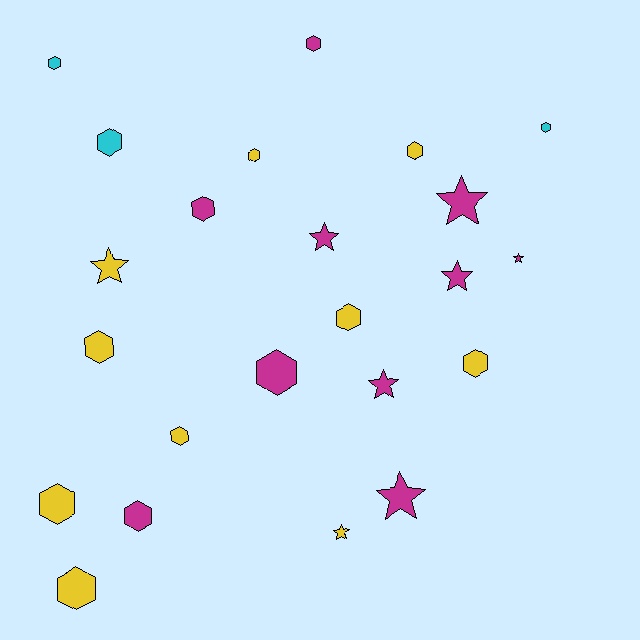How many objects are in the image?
There are 23 objects.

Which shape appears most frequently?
Hexagon, with 15 objects.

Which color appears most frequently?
Yellow, with 10 objects.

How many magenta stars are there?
There are 6 magenta stars.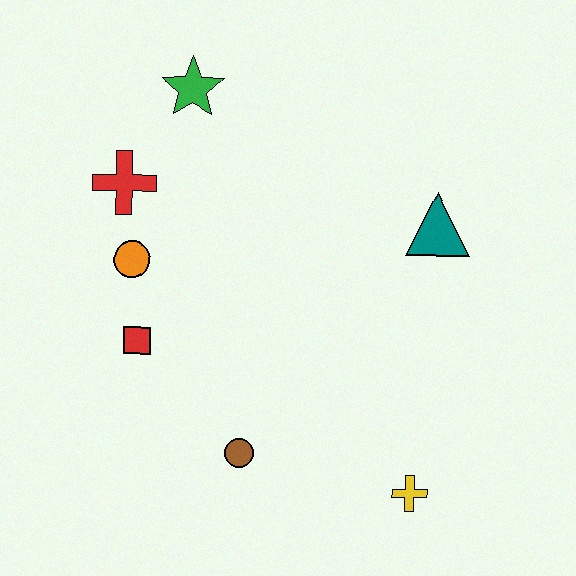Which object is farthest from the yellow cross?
The green star is farthest from the yellow cross.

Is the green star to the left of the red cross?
No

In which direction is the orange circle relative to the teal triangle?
The orange circle is to the left of the teal triangle.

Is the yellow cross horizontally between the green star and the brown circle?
No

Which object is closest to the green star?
The red cross is closest to the green star.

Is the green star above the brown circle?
Yes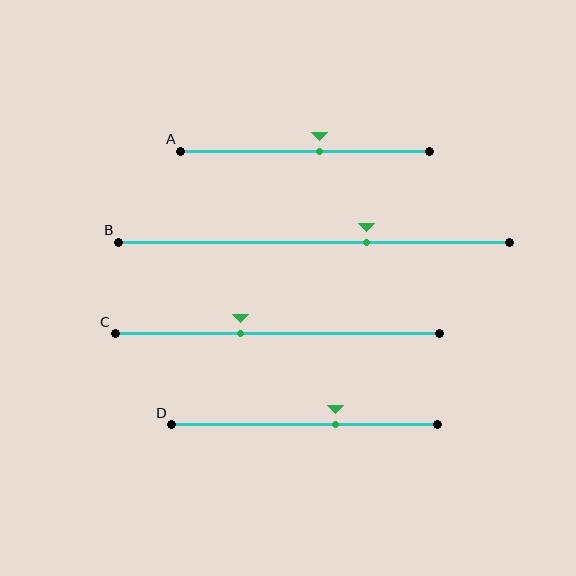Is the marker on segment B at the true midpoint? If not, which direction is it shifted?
No, the marker on segment B is shifted to the right by about 14% of the segment length.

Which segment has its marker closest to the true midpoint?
Segment A has its marker closest to the true midpoint.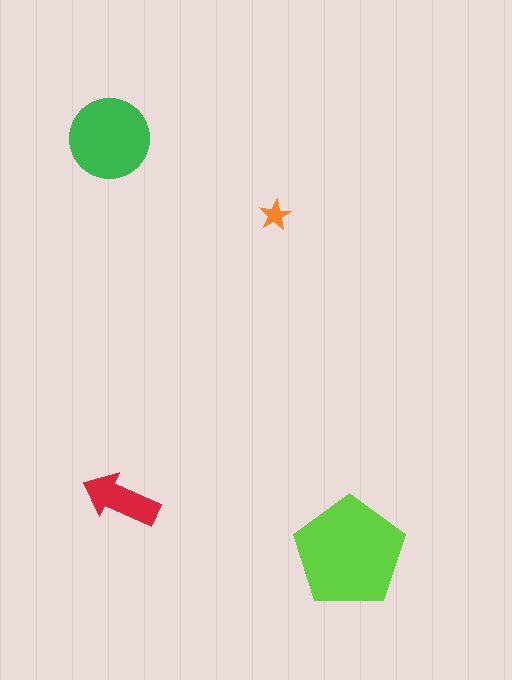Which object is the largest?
The lime pentagon.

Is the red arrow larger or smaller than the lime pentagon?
Smaller.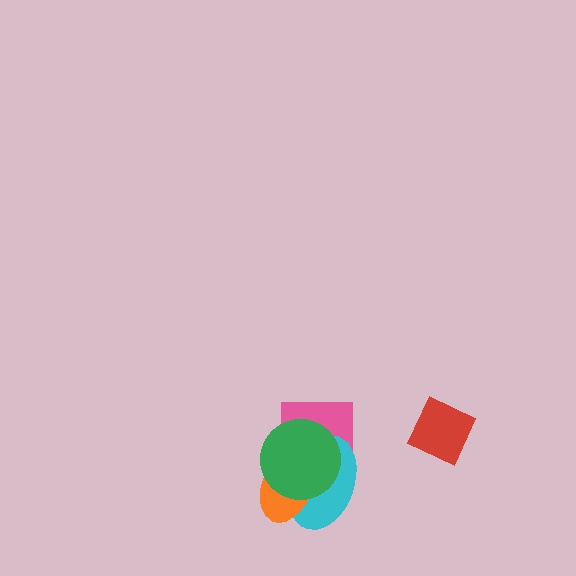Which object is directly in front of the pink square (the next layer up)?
The cyan ellipse is directly in front of the pink square.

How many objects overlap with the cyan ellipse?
3 objects overlap with the cyan ellipse.